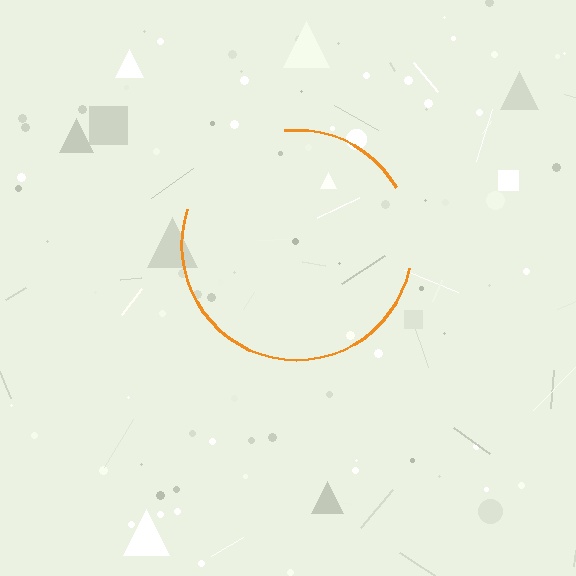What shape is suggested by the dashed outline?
The dashed outline suggests a circle.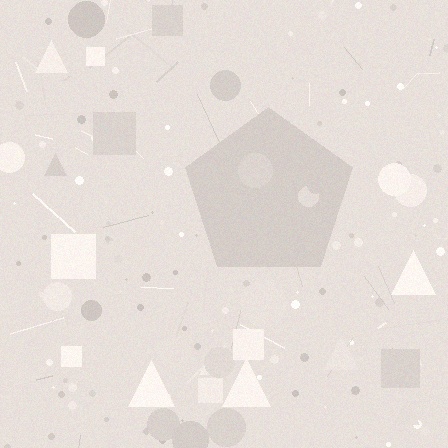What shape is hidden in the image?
A pentagon is hidden in the image.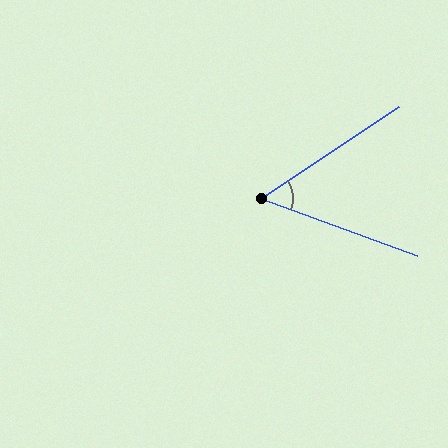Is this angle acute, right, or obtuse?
It is acute.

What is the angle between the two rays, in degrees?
Approximately 54 degrees.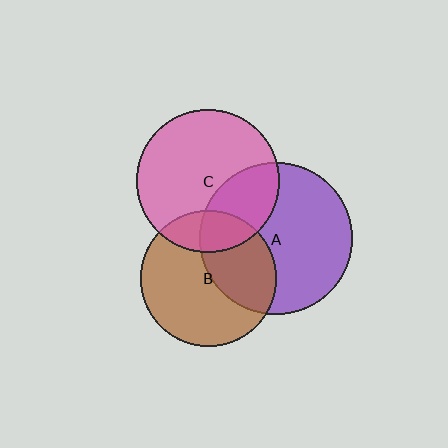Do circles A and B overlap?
Yes.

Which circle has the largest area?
Circle A (purple).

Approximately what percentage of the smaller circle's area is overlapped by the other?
Approximately 40%.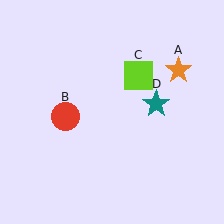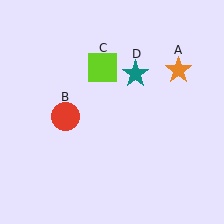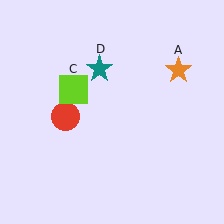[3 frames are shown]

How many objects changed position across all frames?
2 objects changed position: lime square (object C), teal star (object D).